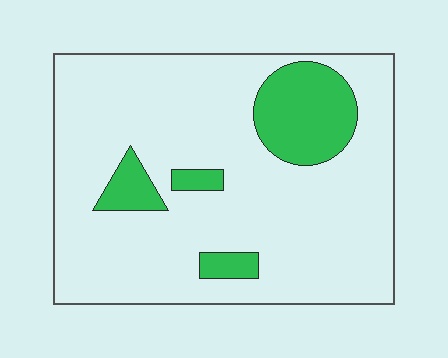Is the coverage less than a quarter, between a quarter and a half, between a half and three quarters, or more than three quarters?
Less than a quarter.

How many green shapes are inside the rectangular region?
4.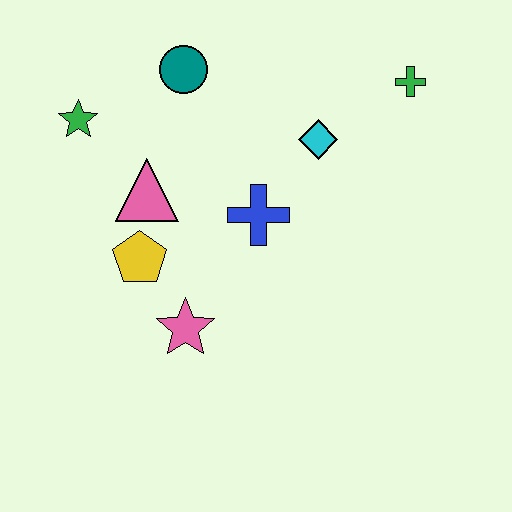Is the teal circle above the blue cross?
Yes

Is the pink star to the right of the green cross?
No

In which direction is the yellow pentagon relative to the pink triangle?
The yellow pentagon is below the pink triangle.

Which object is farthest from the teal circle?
The pink star is farthest from the teal circle.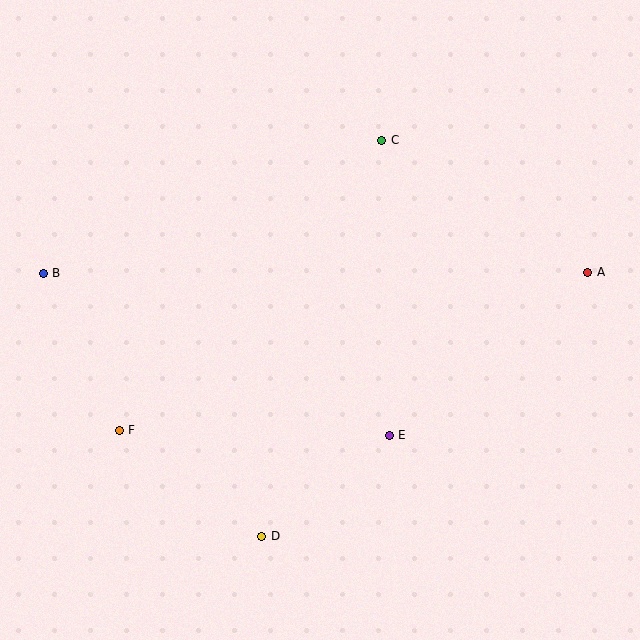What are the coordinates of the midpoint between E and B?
The midpoint between E and B is at (216, 354).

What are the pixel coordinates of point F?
Point F is at (119, 430).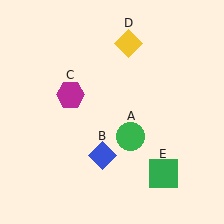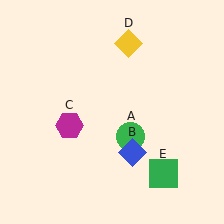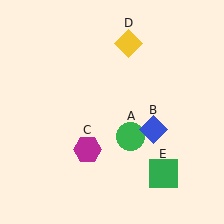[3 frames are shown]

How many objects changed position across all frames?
2 objects changed position: blue diamond (object B), magenta hexagon (object C).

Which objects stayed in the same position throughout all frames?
Green circle (object A) and yellow diamond (object D) and green square (object E) remained stationary.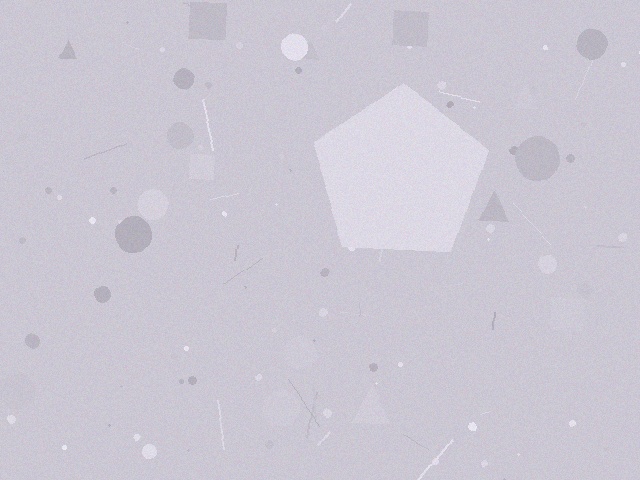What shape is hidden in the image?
A pentagon is hidden in the image.